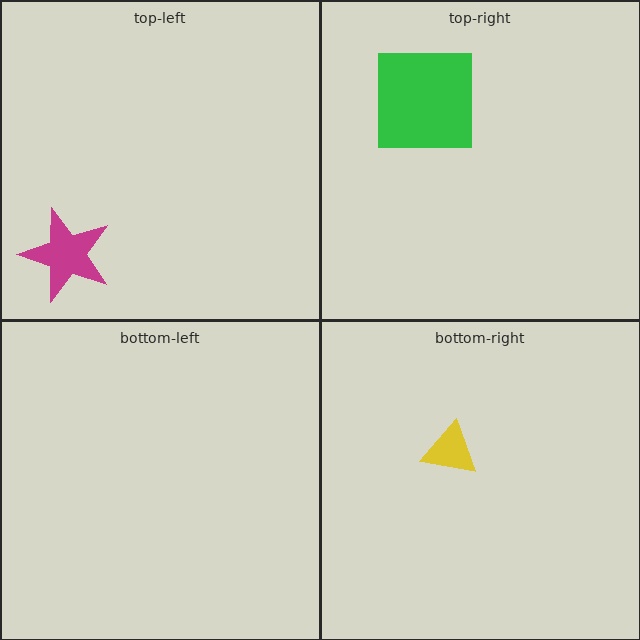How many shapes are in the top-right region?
1.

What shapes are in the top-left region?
The magenta star.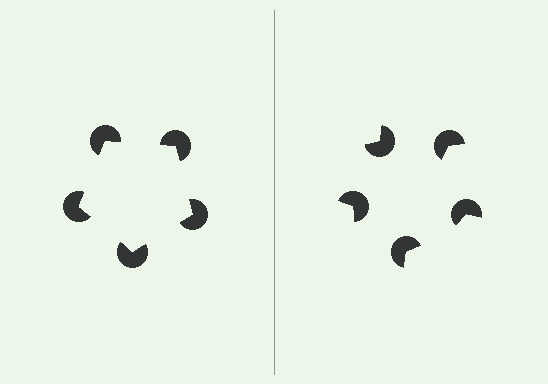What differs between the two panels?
The pac-man discs are positioned identically on both sides; only the wedge orientations differ. On the left they align to a pentagon; on the right they are misaligned.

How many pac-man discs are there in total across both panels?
10 — 5 on each side.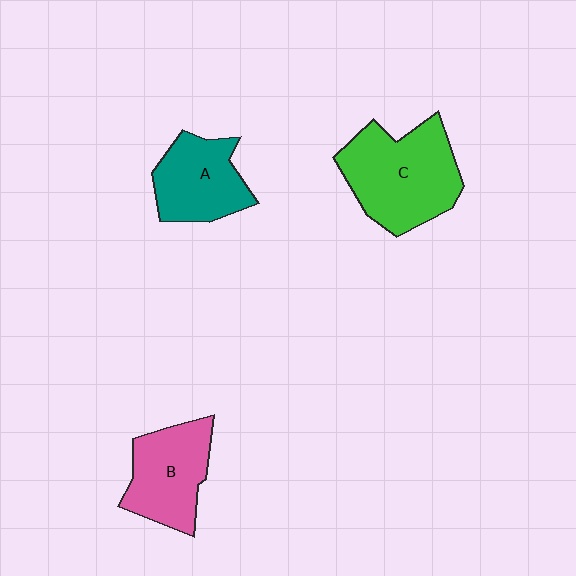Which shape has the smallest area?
Shape A (teal).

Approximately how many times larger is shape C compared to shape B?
Approximately 1.4 times.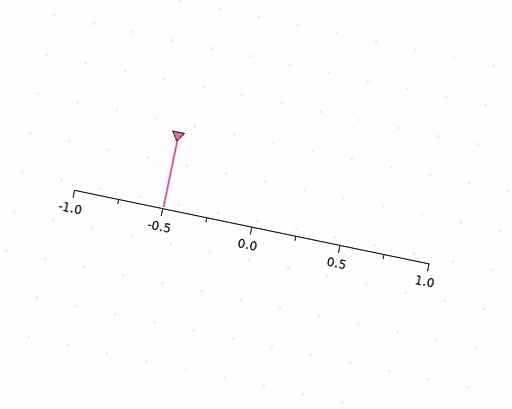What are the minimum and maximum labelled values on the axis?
The axis runs from -1.0 to 1.0.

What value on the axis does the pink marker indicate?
The marker indicates approximately -0.5.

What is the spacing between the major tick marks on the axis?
The major ticks are spaced 0.5 apart.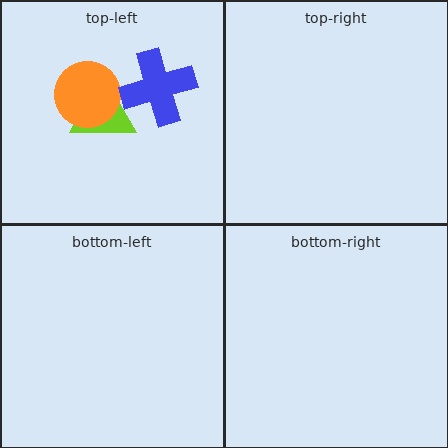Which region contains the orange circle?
The top-left region.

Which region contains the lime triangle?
The top-left region.